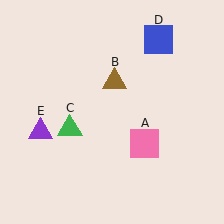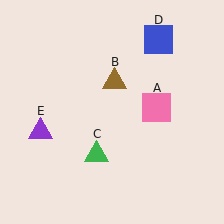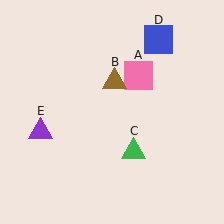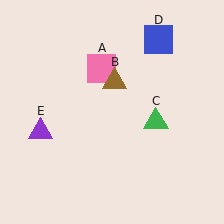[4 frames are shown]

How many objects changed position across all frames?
2 objects changed position: pink square (object A), green triangle (object C).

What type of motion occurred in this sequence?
The pink square (object A), green triangle (object C) rotated counterclockwise around the center of the scene.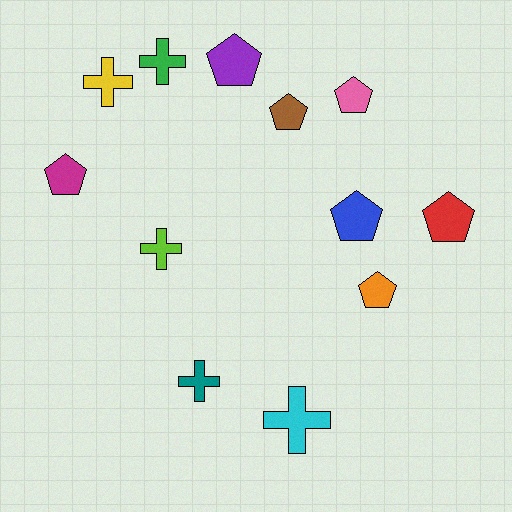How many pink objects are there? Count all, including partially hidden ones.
There is 1 pink object.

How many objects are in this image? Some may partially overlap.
There are 12 objects.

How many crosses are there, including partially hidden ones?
There are 5 crosses.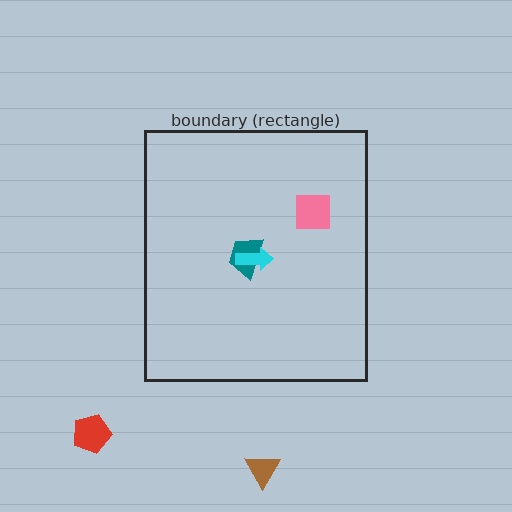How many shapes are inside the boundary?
3 inside, 2 outside.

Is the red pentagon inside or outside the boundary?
Outside.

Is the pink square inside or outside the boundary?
Inside.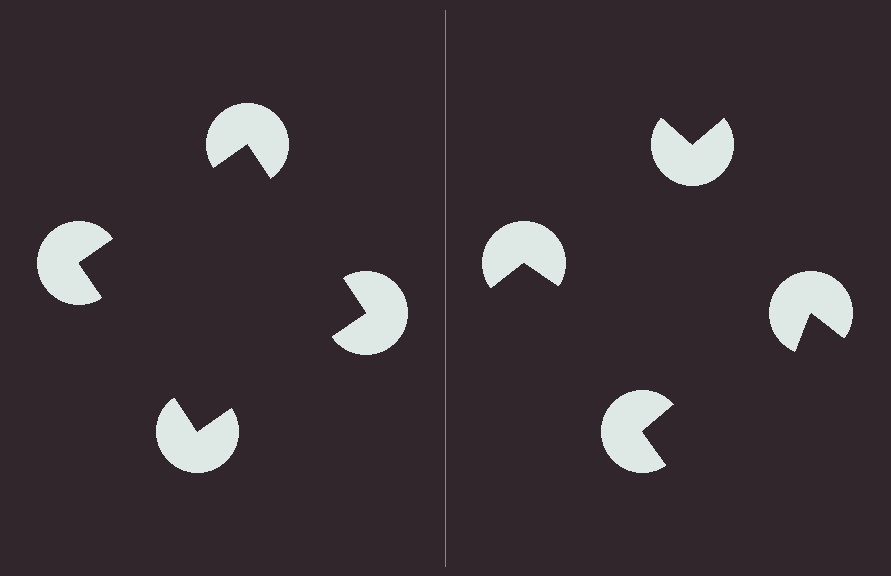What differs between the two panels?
The pac-man discs are positioned identically on both sides; only the wedge orientations differ. On the left they align to a square; on the right they are misaligned.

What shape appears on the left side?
An illusory square.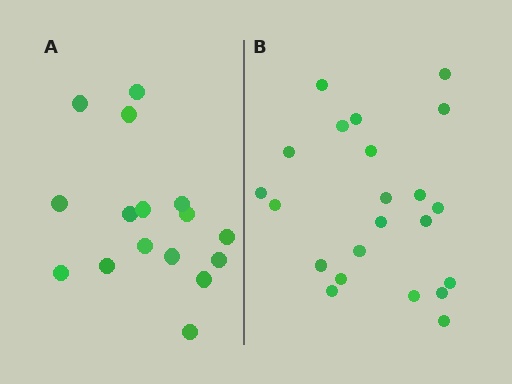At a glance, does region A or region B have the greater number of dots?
Region B (the right region) has more dots.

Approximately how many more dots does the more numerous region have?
Region B has about 6 more dots than region A.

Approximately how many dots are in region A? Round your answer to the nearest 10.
About 20 dots. (The exact count is 16, which rounds to 20.)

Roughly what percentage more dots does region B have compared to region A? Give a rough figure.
About 40% more.